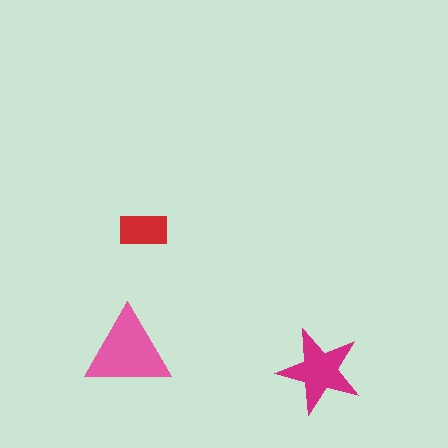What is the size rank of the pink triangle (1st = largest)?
1st.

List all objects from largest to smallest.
The pink triangle, the magenta star, the red rectangle.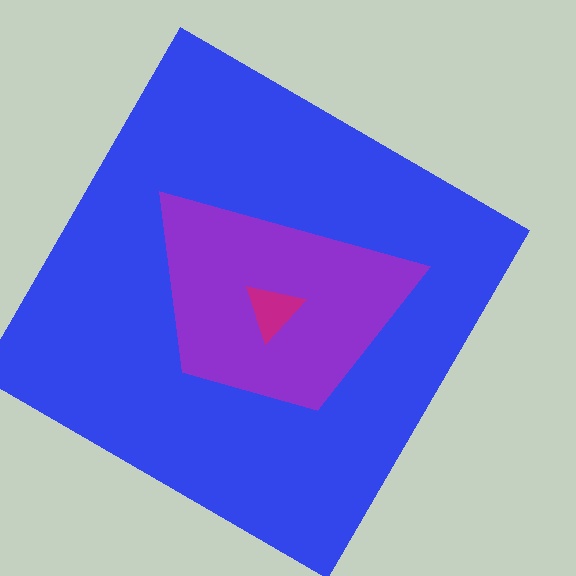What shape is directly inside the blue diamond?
The purple trapezoid.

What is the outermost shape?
The blue diamond.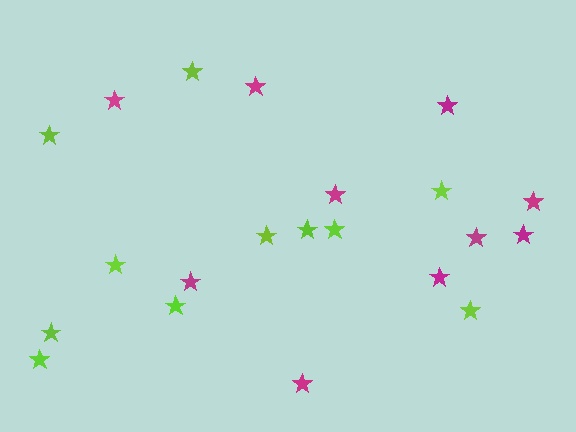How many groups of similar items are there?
There are 2 groups: one group of magenta stars (10) and one group of lime stars (11).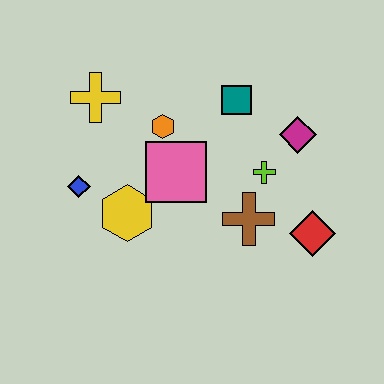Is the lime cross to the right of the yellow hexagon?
Yes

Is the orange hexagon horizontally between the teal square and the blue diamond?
Yes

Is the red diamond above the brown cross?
No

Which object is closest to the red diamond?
The brown cross is closest to the red diamond.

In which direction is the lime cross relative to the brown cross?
The lime cross is above the brown cross.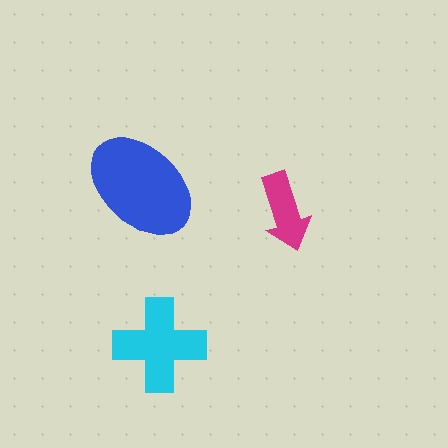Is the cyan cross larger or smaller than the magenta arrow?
Larger.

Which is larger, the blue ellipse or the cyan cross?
The blue ellipse.